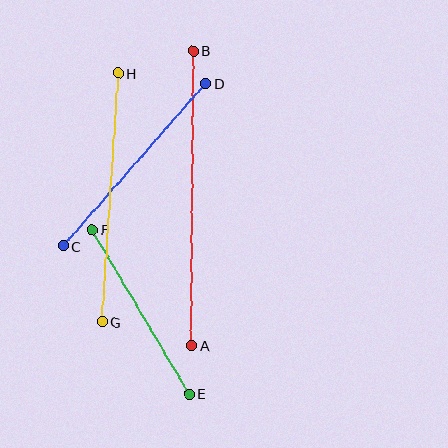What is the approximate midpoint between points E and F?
The midpoint is at approximately (141, 312) pixels.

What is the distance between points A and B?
The distance is approximately 295 pixels.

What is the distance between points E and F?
The distance is approximately 191 pixels.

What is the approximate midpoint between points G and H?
The midpoint is at approximately (110, 198) pixels.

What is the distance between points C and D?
The distance is approximately 216 pixels.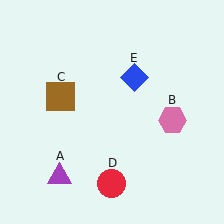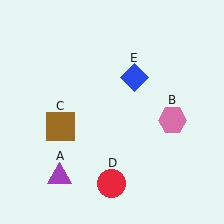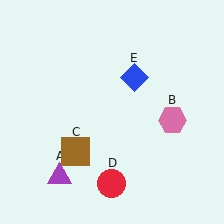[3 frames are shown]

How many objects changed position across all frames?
1 object changed position: brown square (object C).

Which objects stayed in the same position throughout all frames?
Purple triangle (object A) and pink hexagon (object B) and red circle (object D) and blue diamond (object E) remained stationary.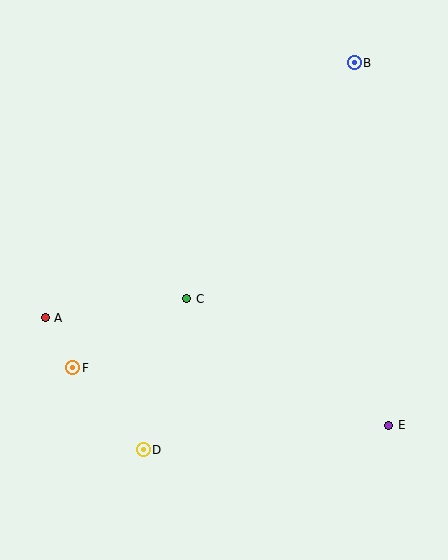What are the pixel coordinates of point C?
Point C is at (187, 299).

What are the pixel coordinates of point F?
Point F is at (73, 368).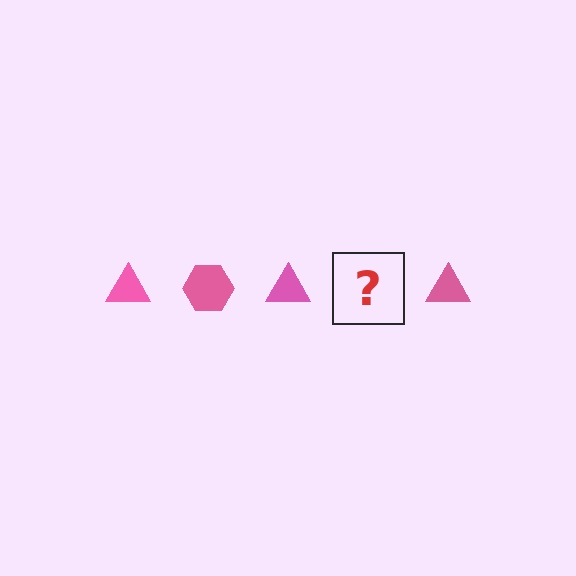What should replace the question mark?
The question mark should be replaced with a pink hexagon.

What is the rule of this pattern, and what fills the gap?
The rule is that the pattern cycles through triangle, hexagon shapes in pink. The gap should be filled with a pink hexagon.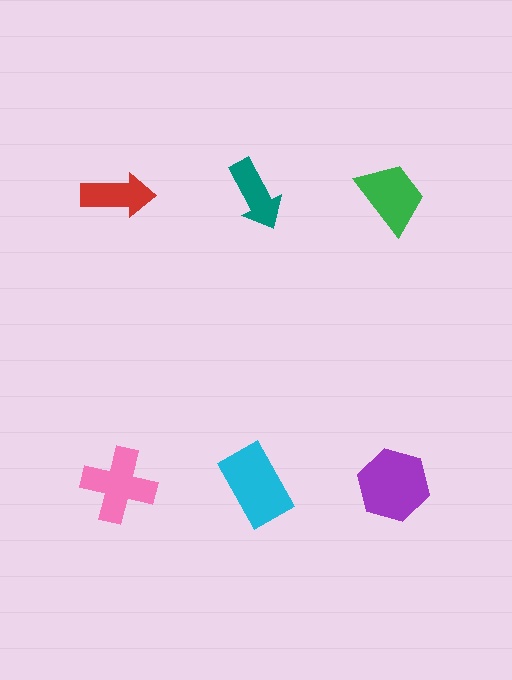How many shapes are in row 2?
3 shapes.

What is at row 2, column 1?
A pink cross.